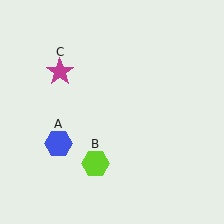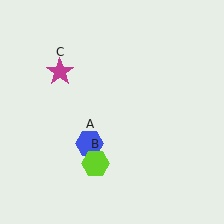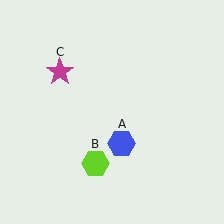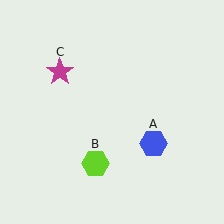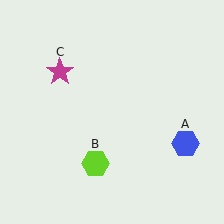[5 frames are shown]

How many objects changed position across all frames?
1 object changed position: blue hexagon (object A).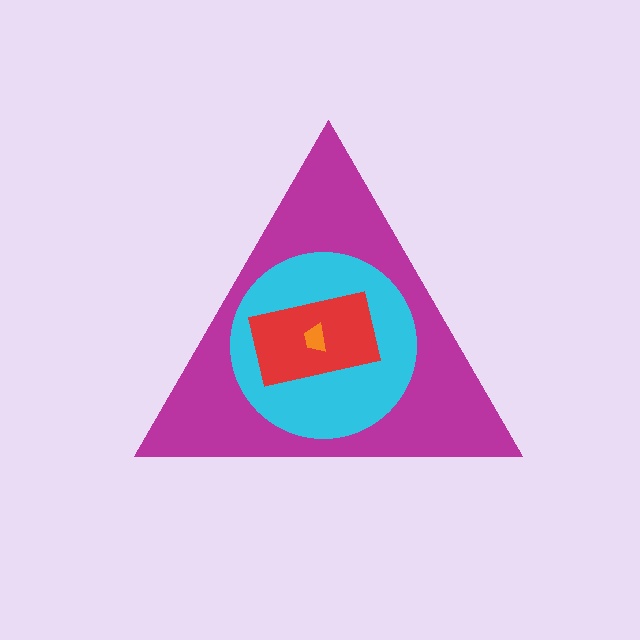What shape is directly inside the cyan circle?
The red rectangle.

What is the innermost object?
The orange trapezoid.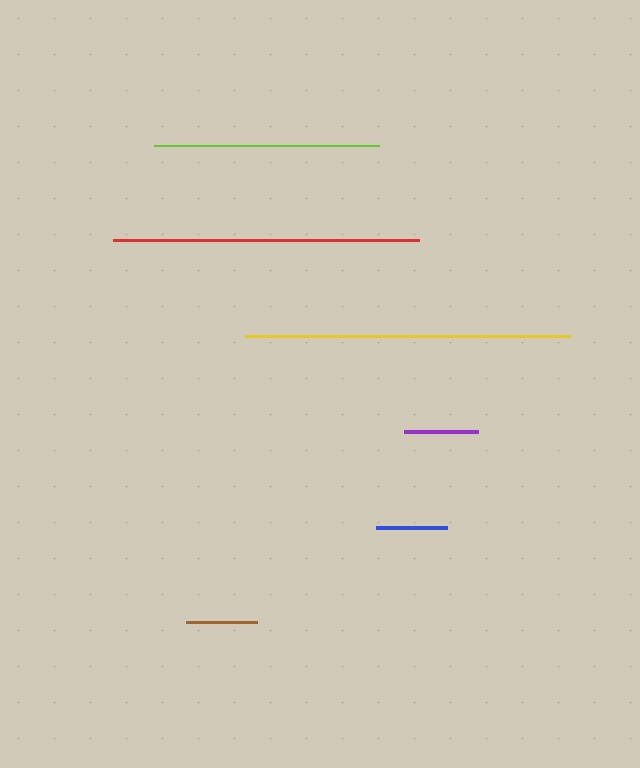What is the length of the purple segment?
The purple segment is approximately 74 pixels long.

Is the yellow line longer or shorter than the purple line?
The yellow line is longer than the purple line.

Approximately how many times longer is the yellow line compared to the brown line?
The yellow line is approximately 4.6 times the length of the brown line.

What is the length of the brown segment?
The brown segment is approximately 71 pixels long.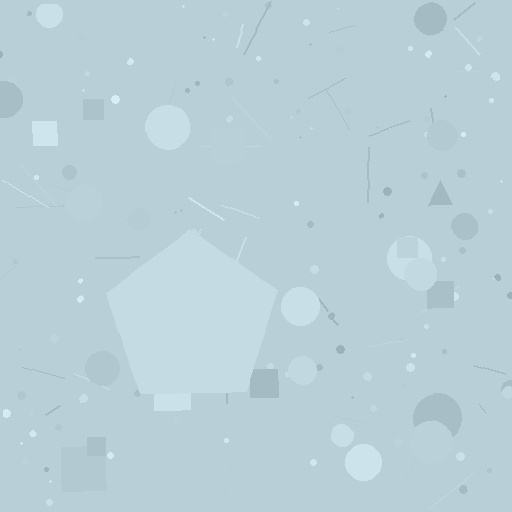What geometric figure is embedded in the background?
A pentagon is embedded in the background.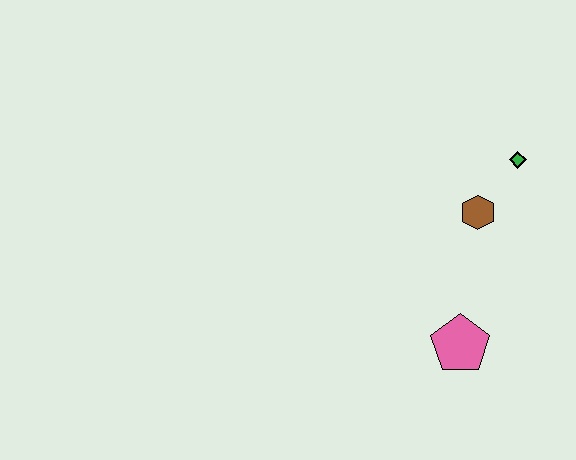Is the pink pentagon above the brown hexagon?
No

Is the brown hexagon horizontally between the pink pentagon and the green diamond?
Yes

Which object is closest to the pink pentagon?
The brown hexagon is closest to the pink pentagon.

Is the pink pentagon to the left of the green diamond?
Yes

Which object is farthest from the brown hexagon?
The pink pentagon is farthest from the brown hexagon.